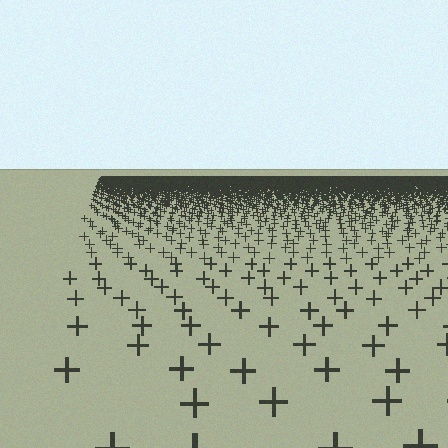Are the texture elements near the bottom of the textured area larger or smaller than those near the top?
Larger. Near the bottom, elements are closer to the viewer and appear at a bigger on-screen size.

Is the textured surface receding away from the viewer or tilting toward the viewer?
The surface is receding away from the viewer. Texture elements get smaller and denser toward the top.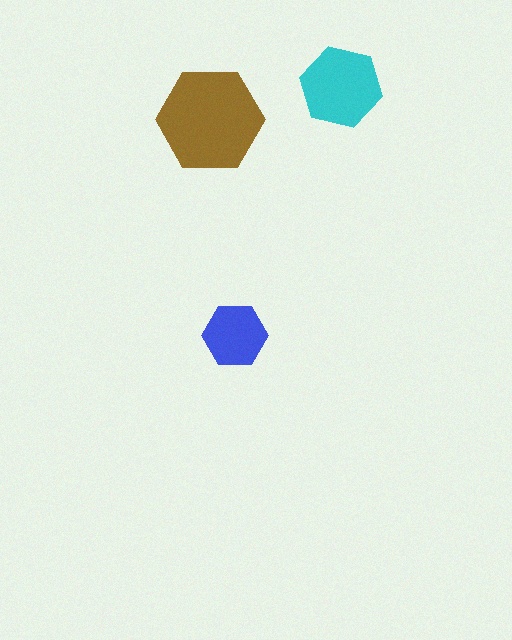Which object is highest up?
The cyan hexagon is topmost.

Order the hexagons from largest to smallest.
the brown one, the cyan one, the blue one.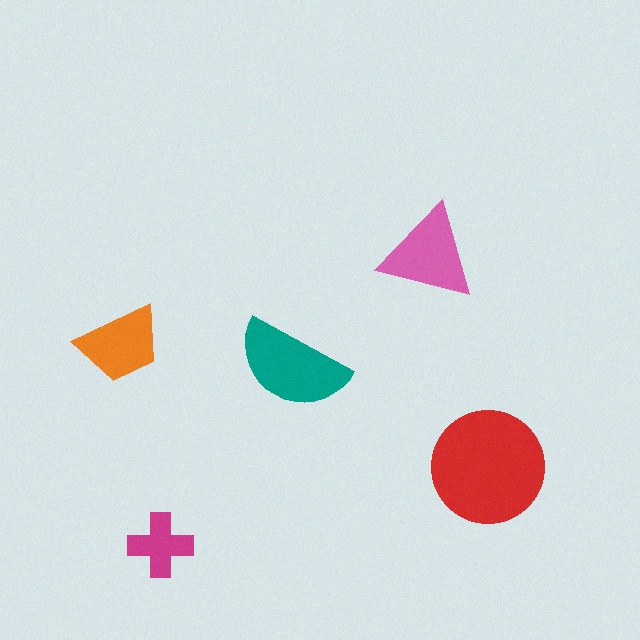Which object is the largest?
The red circle.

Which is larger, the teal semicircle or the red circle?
The red circle.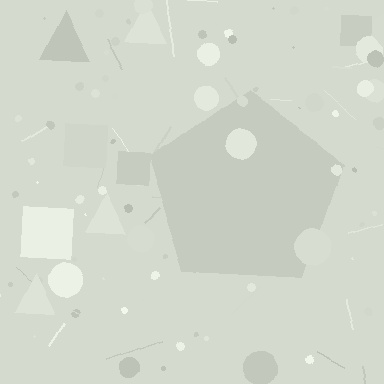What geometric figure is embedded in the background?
A pentagon is embedded in the background.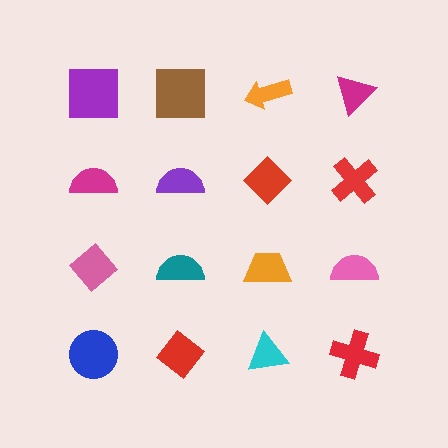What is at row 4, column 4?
A red cross.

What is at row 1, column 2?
A brown square.